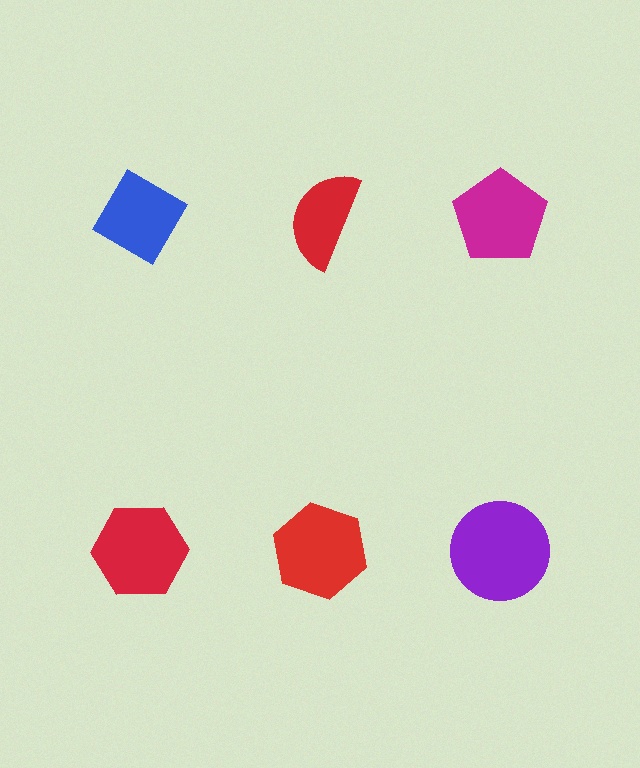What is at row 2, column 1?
A red hexagon.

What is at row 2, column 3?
A purple circle.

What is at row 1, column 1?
A blue diamond.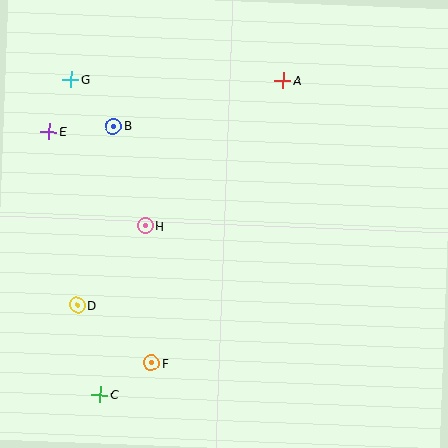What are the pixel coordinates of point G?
Point G is at (71, 79).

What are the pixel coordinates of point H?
Point H is at (145, 226).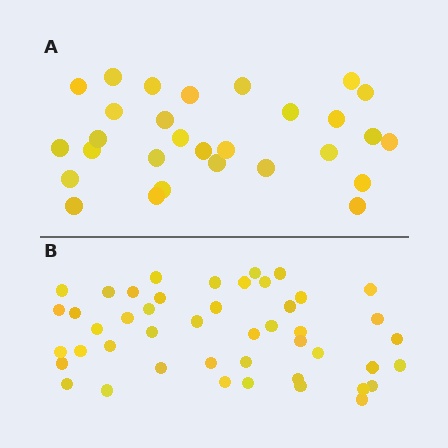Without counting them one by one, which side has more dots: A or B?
Region B (the bottom region) has more dots.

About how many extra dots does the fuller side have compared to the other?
Region B has approximately 15 more dots than region A.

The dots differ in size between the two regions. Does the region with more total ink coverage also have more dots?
No. Region A has more total ink coverage because its dots are larger, but region B actually contains more individual dots. Total area can be misleading — the number of items is what matters here.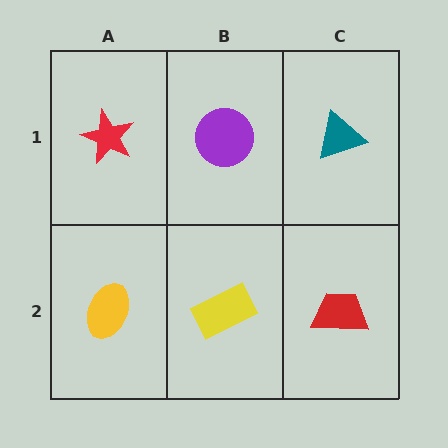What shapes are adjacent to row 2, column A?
A red star (row 1, column A), a yellow rectangle (row 2, column B).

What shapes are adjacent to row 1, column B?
A yellow rectangle (row 2, column B), a red star (row 1, column A), a teal triangle (row 1, column C).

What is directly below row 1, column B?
A yellow rectangle.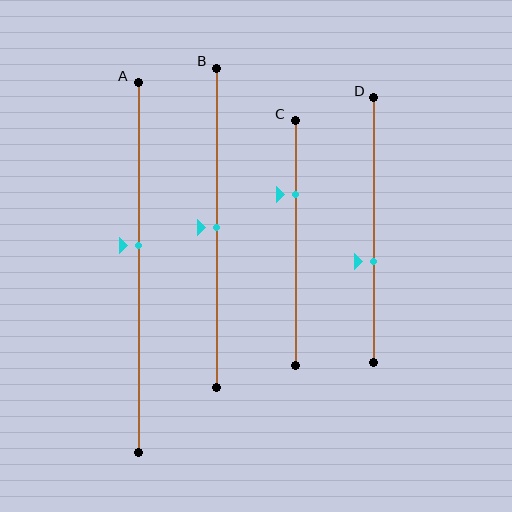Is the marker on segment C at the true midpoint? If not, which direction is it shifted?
No, the marker on segment C is shifted upward by about 20% of the segment length.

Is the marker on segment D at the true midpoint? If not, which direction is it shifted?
No, the marker on segment D is shifted downward by about 12% of the segment length.